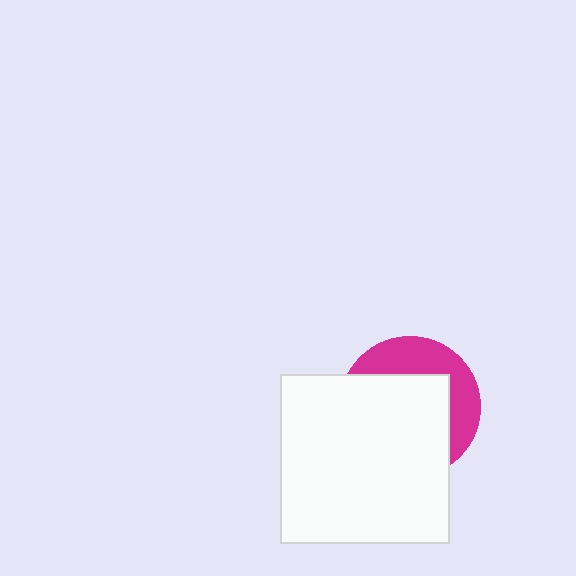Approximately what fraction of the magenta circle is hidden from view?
Roughly 64% of the magenta circle is hidden behind the white square.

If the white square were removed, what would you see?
You would see the complete magenta circle.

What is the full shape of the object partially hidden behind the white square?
The partially hidden object is a magenta circle.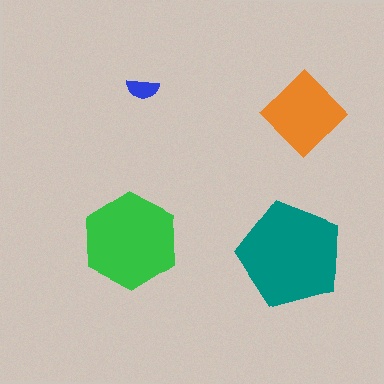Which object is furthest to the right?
The orange diamond is rightmost.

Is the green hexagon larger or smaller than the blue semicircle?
Larger.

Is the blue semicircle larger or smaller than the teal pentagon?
Smaller.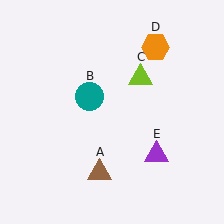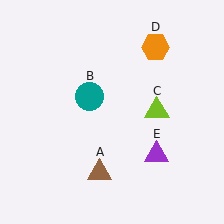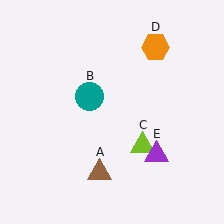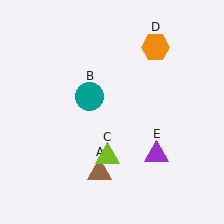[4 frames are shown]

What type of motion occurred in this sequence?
The lime triangle (object C) rotated clockwise around the center of the scene.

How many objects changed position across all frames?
1 object changed position: lime triangle (object C).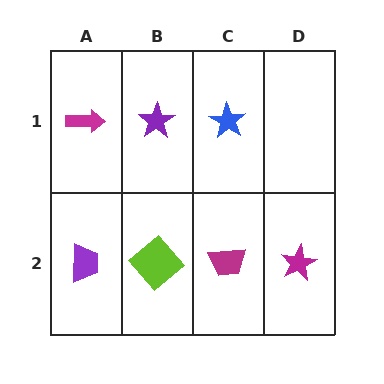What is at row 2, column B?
A lime diamond.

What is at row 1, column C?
A blue star.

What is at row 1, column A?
A magenta arrow.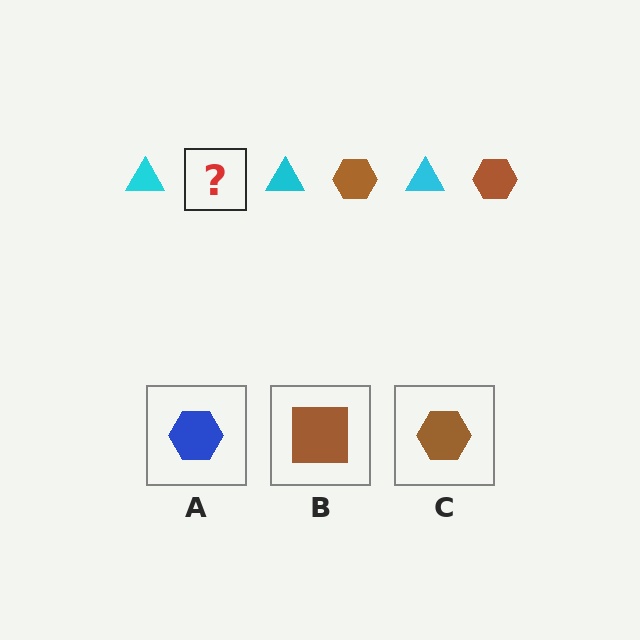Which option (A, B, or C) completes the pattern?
C.